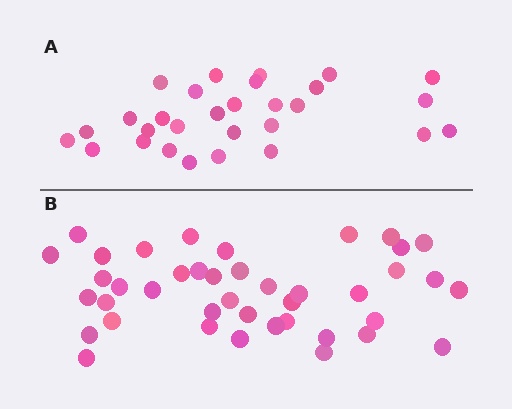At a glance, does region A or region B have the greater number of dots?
Region B (the bottom region) has more dots.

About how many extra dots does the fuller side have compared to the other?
Region B has roughly 12 or so more dots than region A.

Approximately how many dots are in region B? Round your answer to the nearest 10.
About 40 dots. (The exact count is 41, which rounds to 40.)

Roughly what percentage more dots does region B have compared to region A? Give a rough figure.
About 40% more.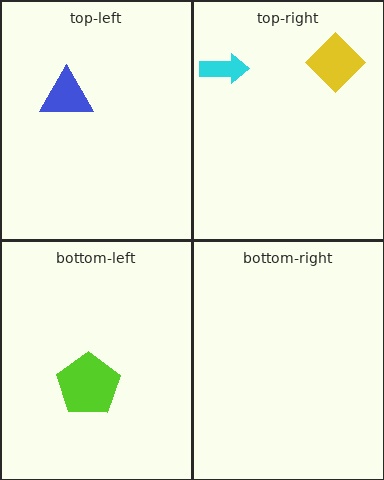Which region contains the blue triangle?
The top-left region.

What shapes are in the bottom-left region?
The lime pentagon.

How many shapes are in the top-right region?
2.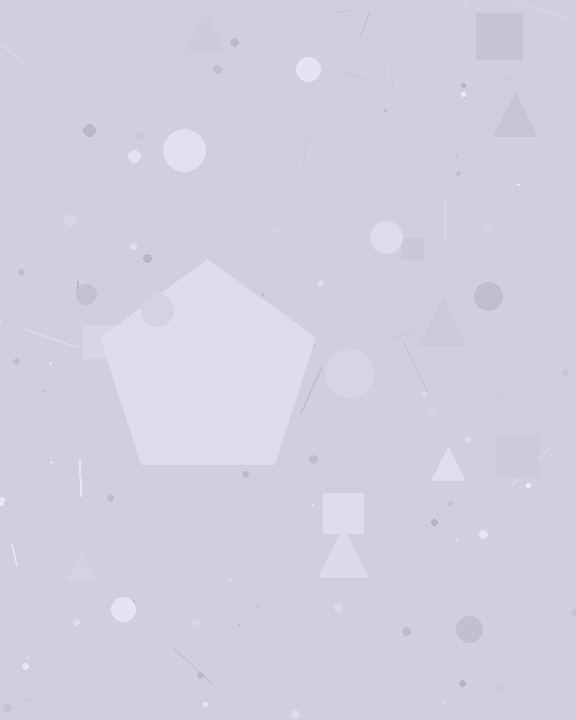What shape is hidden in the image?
A pentagon is hidden in the image.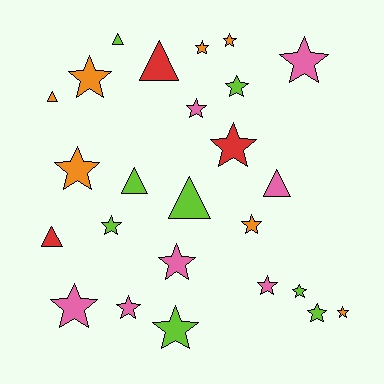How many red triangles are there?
There are 2 red triangles.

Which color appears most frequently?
Lime, with 8 objects.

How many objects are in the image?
There are 25 objects.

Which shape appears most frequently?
Star, with 18 objects.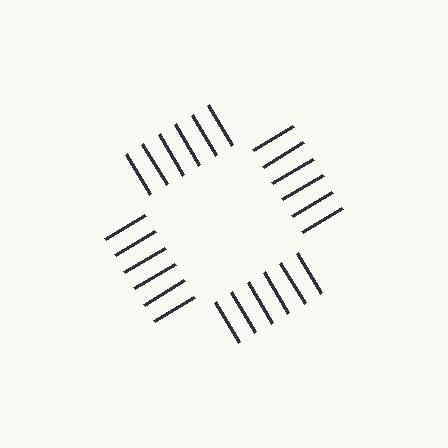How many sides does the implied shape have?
4 sides — the line-ends trace a square.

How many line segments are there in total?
24 — 6 along each of the 4 edges.